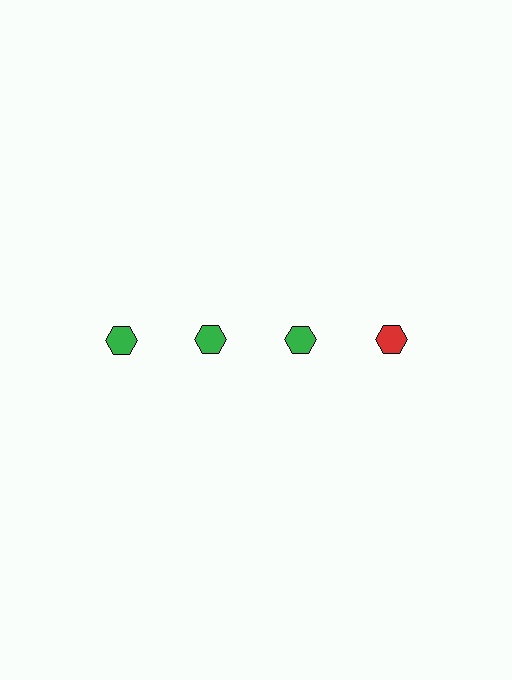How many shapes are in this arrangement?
There are 4 shapes arranged in a grid pattern.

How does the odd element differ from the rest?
It has a different color: red instead of green.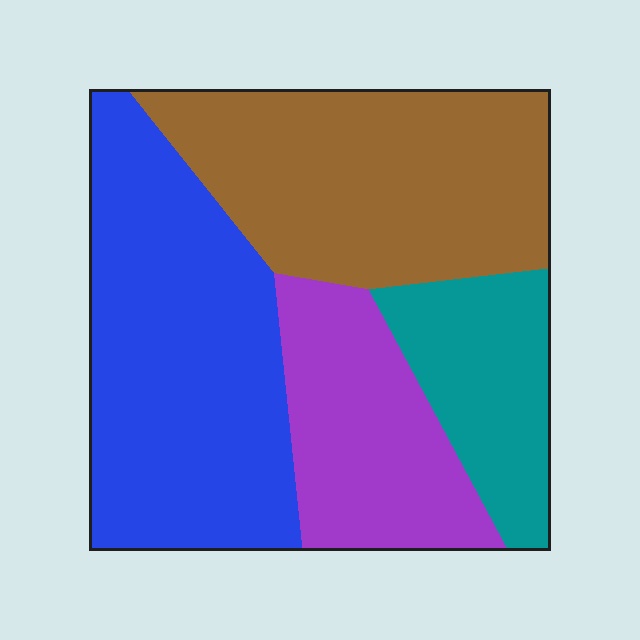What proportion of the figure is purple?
Purple takes up about one fifth (1/5) of the figure.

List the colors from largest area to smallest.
From largest to smallest: blue, brown, purple, teal.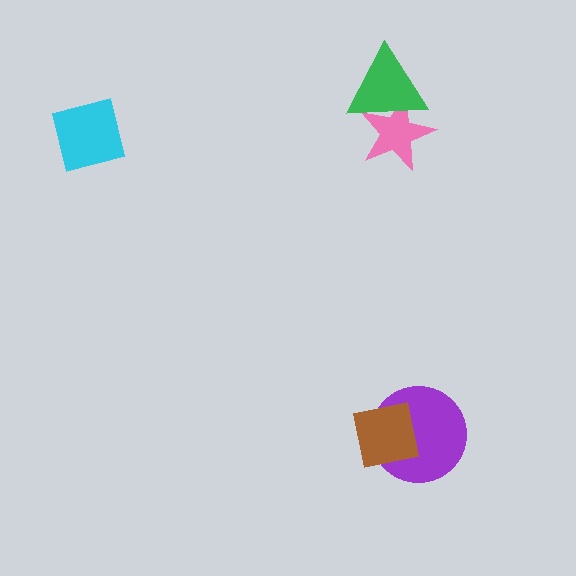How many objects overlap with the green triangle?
1 object overlaps with the green triangle.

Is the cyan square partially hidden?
No, no other shape covers it.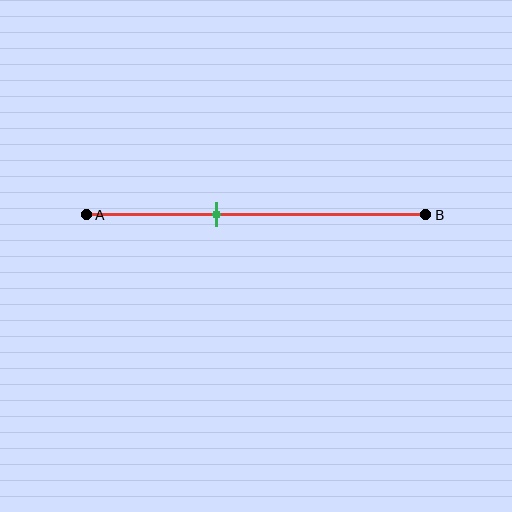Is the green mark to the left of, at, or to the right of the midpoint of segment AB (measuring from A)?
The green mark is to the left of the midpoint of segment AB.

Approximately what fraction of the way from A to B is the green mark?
The green mark is approximately 40% of the way from A to B.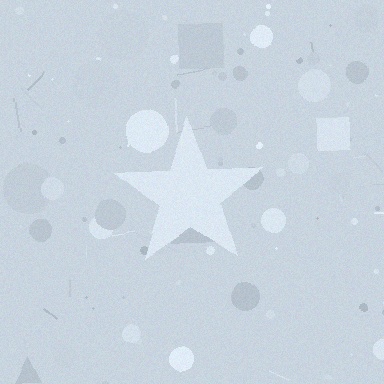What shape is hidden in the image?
A star is hidden in the image.